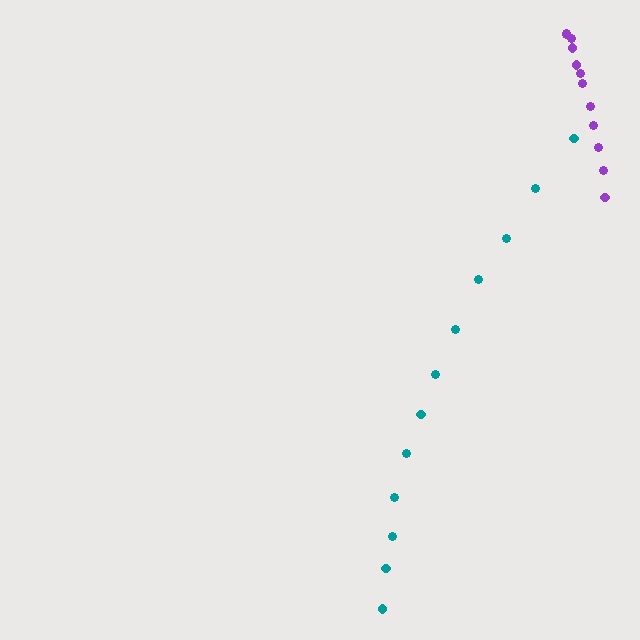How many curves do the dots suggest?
There are 2 distinct paths.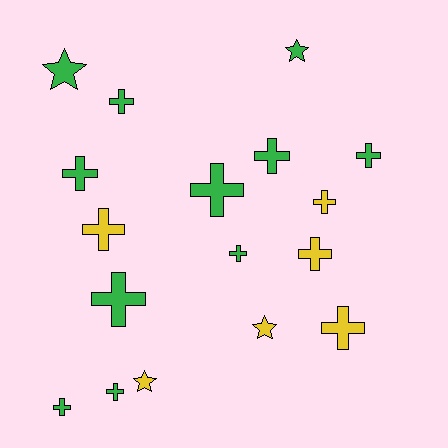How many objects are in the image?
There are 17 objects.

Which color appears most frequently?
Green, with 11 objects.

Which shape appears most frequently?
Cross, with 13 objects.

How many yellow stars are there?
There are 2 yellow stars.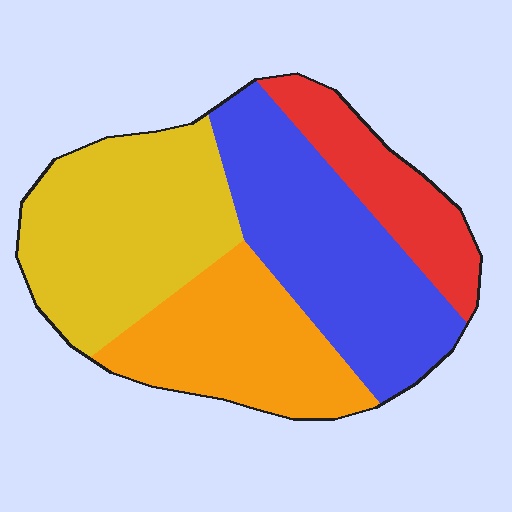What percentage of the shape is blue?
Blue covers 31% of the shape.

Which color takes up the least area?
Red, at roughly 15%.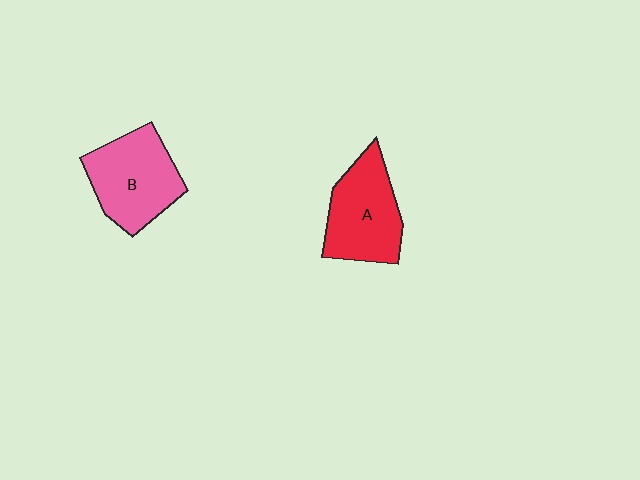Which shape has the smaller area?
Shape A (red).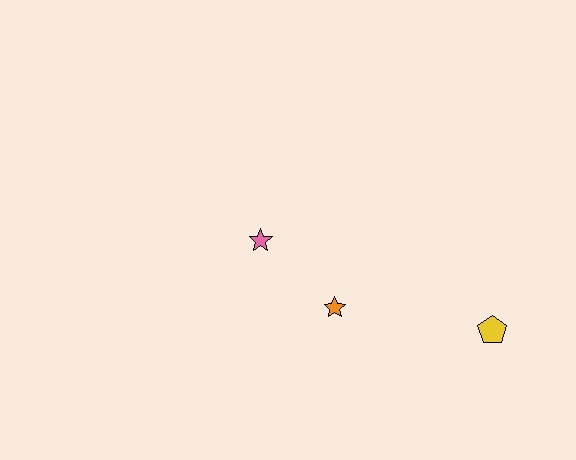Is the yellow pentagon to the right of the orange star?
Yes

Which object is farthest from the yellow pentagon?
The pink star is farthest from the yellow pentagon.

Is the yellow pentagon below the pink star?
Yes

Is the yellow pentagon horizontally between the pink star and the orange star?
No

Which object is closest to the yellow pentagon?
The orange star is closest to the yellow pentagon.